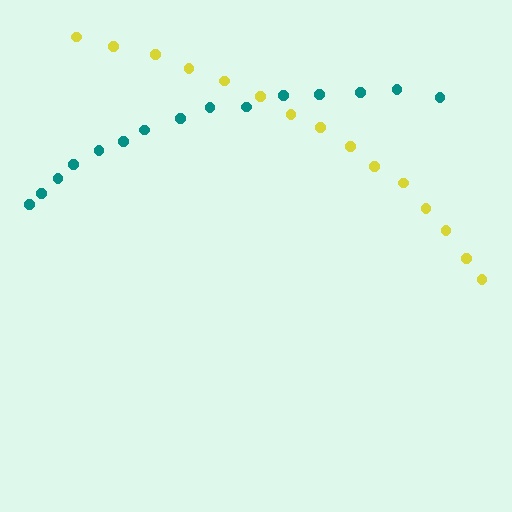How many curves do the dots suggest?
There are 2 distinct paths.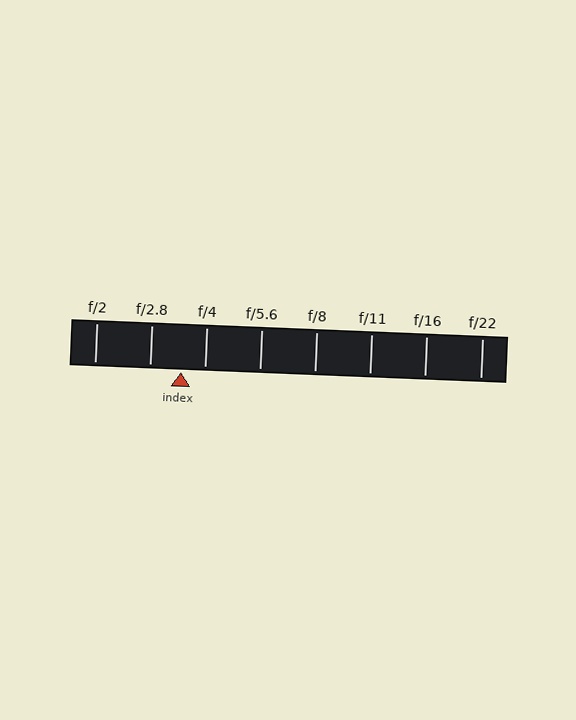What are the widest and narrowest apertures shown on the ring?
The widest aperture shown is f/2 and the narrowest is f/22.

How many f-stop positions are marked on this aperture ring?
There are 8 f-stop positions marked.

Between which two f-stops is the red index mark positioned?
The index mark is between f/2.8 and f/4.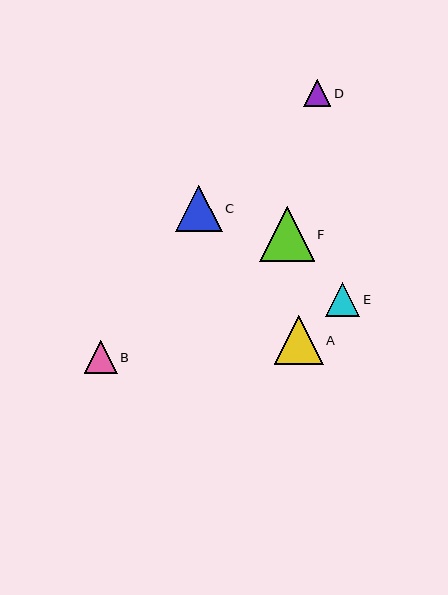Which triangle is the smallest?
Triangle D is the smallest with a size of approximately 27 pixels.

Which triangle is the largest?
Triangle F is the largest with a size of approximately 55 pixels.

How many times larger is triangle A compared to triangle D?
Triangle A is approximately 1.8 times the size of triangle D.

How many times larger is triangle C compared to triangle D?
Triangle C is approximately 1.7 times the size of triangle D.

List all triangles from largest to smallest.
From largest to smallest: F, A, C, E, B, D.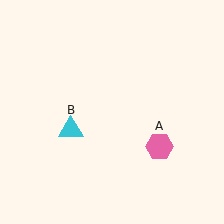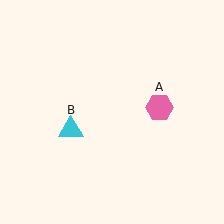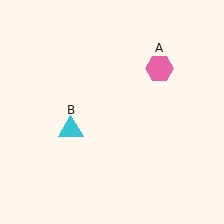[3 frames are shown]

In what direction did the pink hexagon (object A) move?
The pink hexagon (object A) moved up.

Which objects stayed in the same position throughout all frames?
Cyan triangle (object B) remained stationary.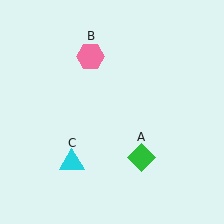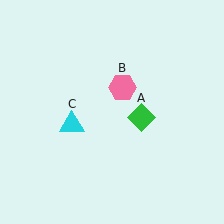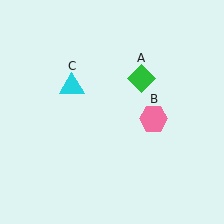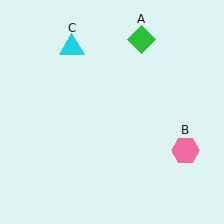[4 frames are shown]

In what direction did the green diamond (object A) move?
The green diamond (object A) moved up.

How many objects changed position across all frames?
3 objects changed position: green diamond (object A), pink hexagon (object B), cyan triangle (object C).